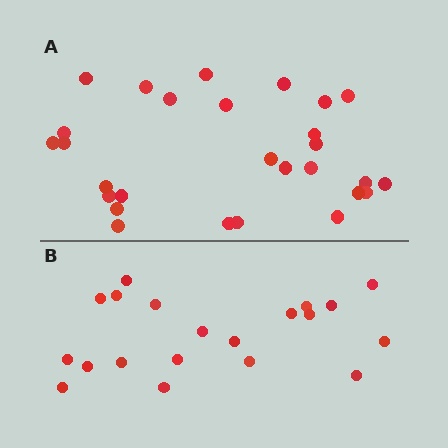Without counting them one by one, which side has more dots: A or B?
Region A (the top region) has more dots.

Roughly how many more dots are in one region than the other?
Region A has roughly 8 or so more dots than region B.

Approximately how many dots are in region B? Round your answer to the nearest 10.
About 20 dots.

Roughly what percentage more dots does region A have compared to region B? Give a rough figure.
About 40% more.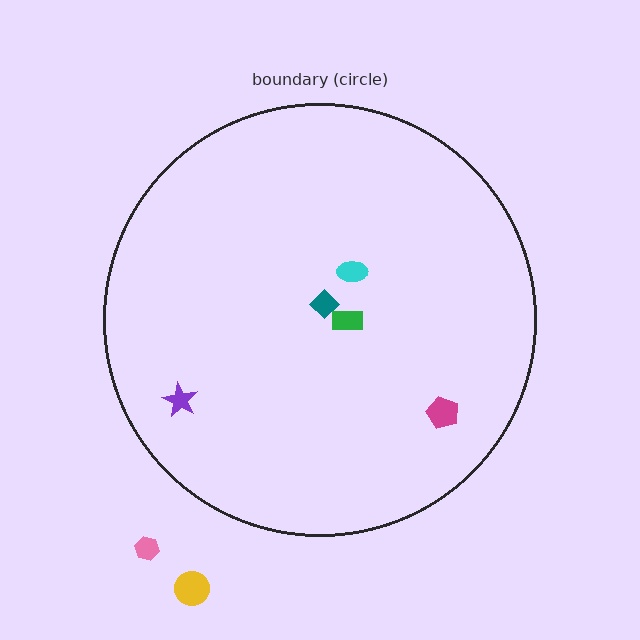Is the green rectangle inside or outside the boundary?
Inside.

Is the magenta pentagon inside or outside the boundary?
Inside.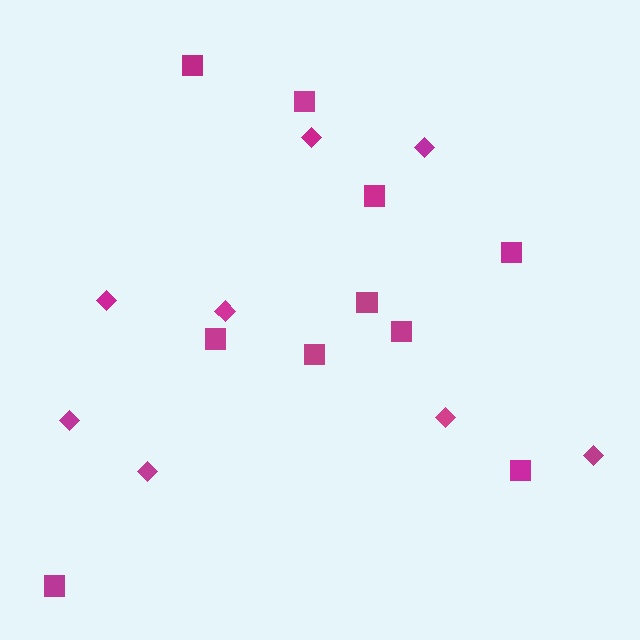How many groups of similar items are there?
There are 2 groups: one group of squares (10) and one group of diamonds (8).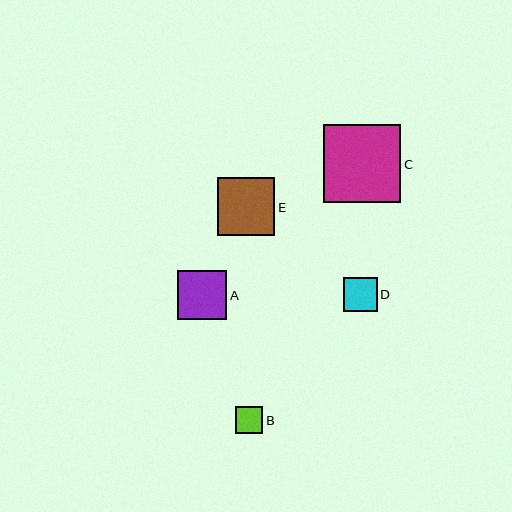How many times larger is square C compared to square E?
Square C is approximately 1.4 times the size of square E.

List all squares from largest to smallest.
From largest to smallest: C, E, A, D, B.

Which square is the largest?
Square C is the largest with a size of approximately 78 pixels.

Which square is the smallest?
Square B is the smallest with a size of approximately 27 pixels.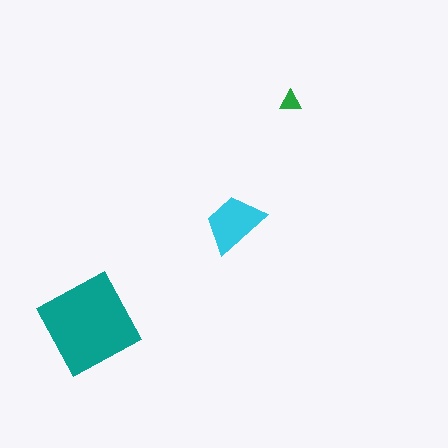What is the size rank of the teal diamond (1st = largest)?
1st.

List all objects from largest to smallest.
The teal diamond, the cyan trapezoid, the green triangle.